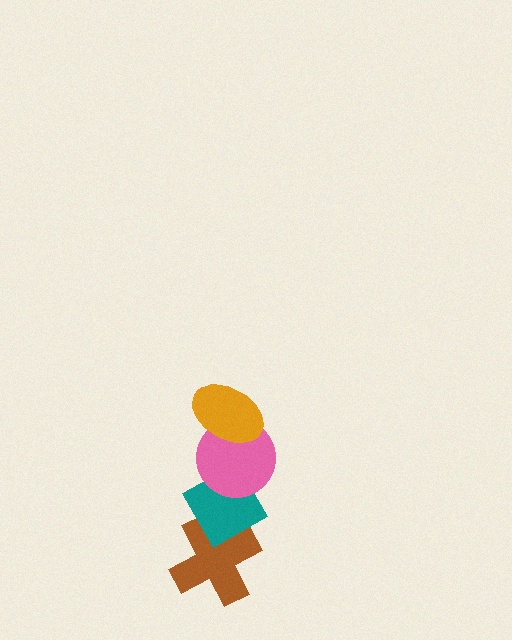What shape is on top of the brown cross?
The teal diamond is on top of the brown cross.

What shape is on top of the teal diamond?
The pink circle is on top of the teal diamond.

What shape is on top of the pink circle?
The orange ellipse is on top of the pink circle.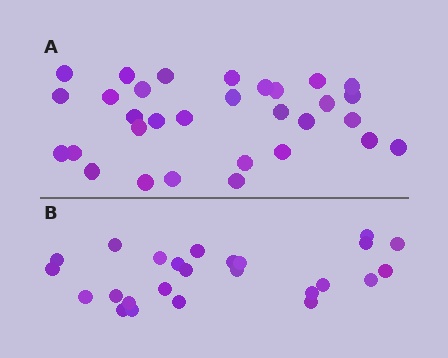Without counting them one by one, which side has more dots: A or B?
Region A (the top region) has more dots.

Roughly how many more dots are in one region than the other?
Region A has about 6 more dots than region B.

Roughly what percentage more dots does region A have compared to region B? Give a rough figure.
About 25% more.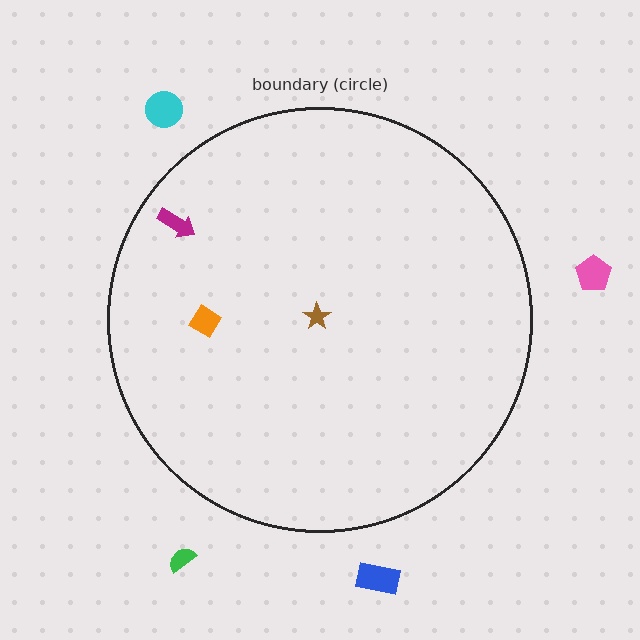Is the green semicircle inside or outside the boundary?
Outside.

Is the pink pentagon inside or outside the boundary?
Outside.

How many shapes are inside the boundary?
3 inside, 4 outside.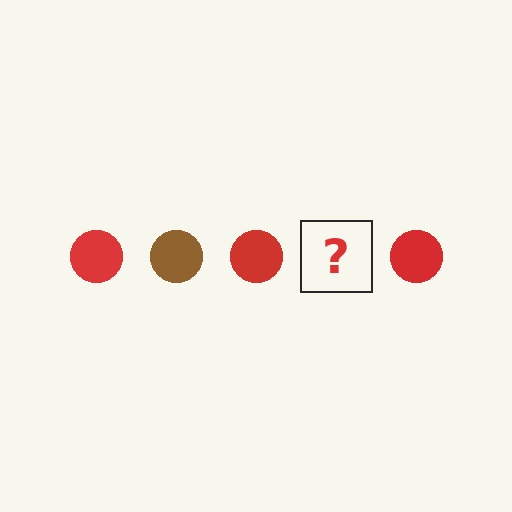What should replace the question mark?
The question mark should be replaced with a brown circle.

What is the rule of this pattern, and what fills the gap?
The rule is that the pattern cycles through red, brown circles. The gap should be filled with a brown circle.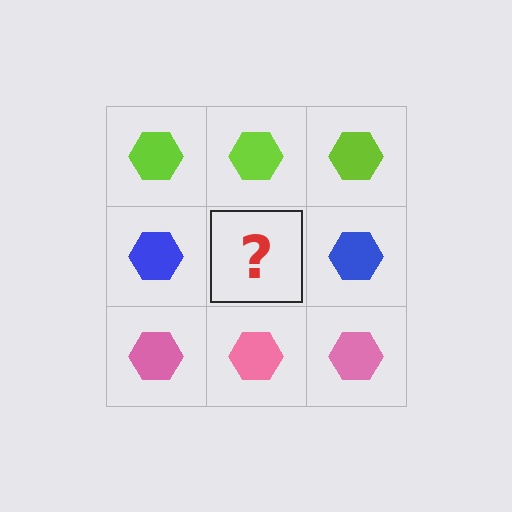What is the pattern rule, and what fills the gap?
The rule is that each row has a consistent color. The gap should be filled with a blue hexagon.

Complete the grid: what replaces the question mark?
The question mark should be replaced with a blue hexagon.